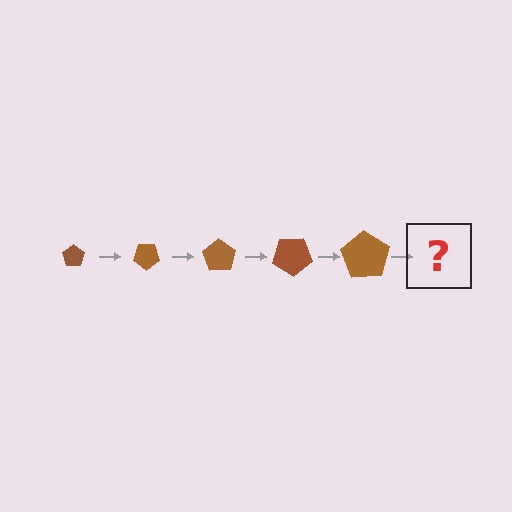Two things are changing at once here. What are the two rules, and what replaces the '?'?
The two rules are that the pentagon grows larger each step and it rotates 35 degrees each step. The '?' should be a pentagon, larger than the previous one and rotated 175 degrees from the start.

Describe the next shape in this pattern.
It should be a pentagon, larger than the previous one and rotated 175 degrees from the start.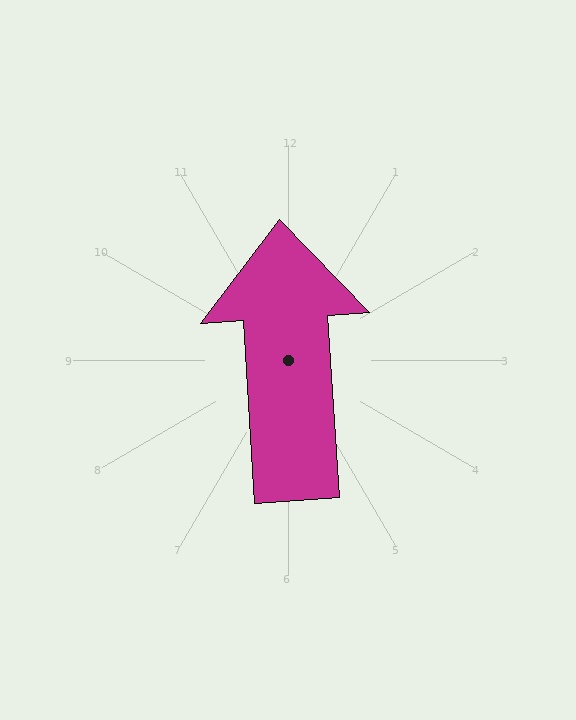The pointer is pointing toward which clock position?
Roughly 12 o'clock.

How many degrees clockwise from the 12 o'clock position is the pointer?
Approximately 356 degrees.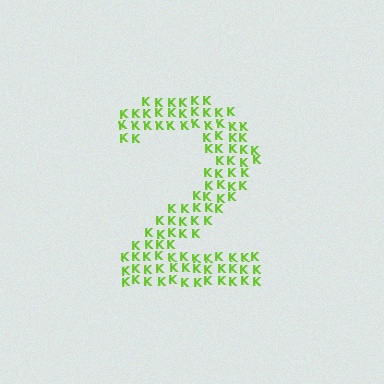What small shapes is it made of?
It is made of small letter K's.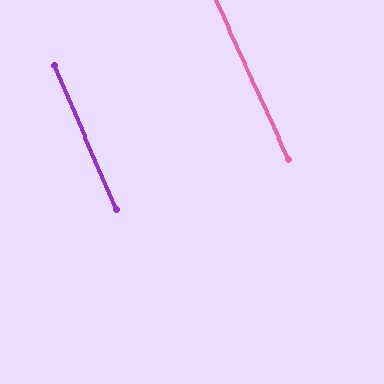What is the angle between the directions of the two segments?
Approximately 1 degree.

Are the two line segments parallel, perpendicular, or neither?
Parallel — their directions differ by only 1.3°.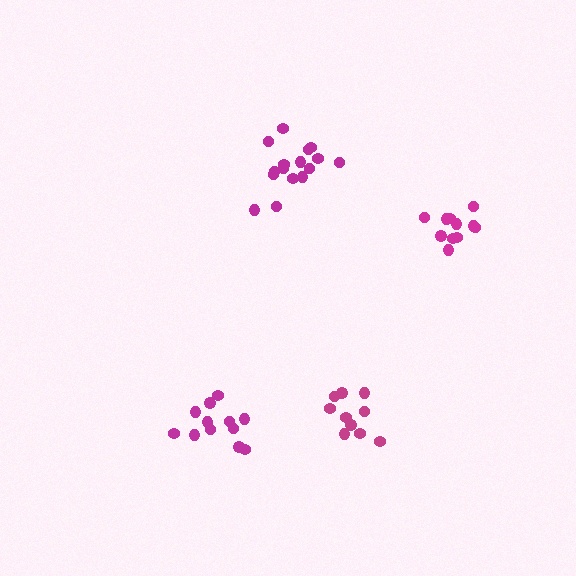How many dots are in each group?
Group 1: 12 dots, Group 2: 10 dots, Group 3: 11 dots, Group 4: 16 dots (49 total).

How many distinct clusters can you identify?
There are 4 distinct clusters.